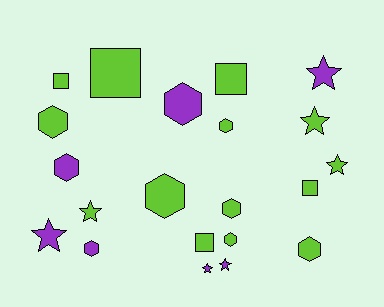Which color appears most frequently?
Lime, with 14 objects.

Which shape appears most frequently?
Hexagon, with 9 objects.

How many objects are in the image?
There are 21 objects.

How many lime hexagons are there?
There are 6 lime hexagons.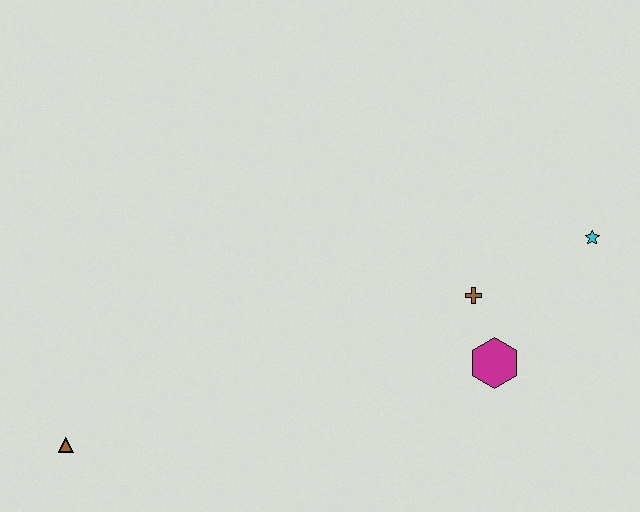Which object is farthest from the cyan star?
The brown triangle is farthest from the cyan star.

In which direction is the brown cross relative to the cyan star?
The brown cross is to the left of the cyan star.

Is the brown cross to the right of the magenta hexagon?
No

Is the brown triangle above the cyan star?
No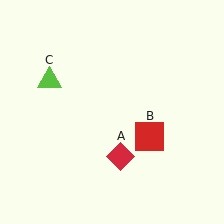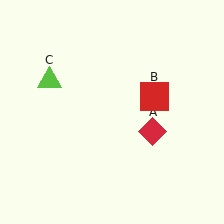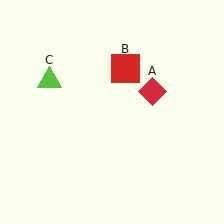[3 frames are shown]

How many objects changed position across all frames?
2 objects changed position: red diamond (object A), red square (object B).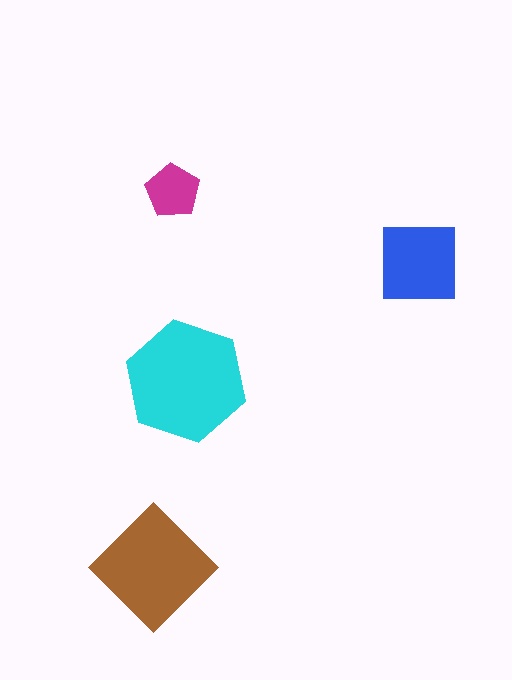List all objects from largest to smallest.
The cyan hexagon, the brown diamond, the blue square, the magenta pentagon.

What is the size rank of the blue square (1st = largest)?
3rd.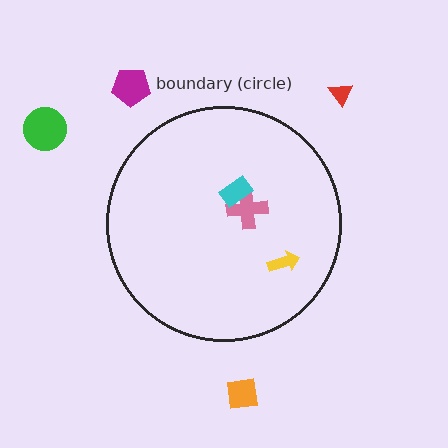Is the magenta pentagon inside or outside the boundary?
Outside.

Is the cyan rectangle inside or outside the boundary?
Inside.